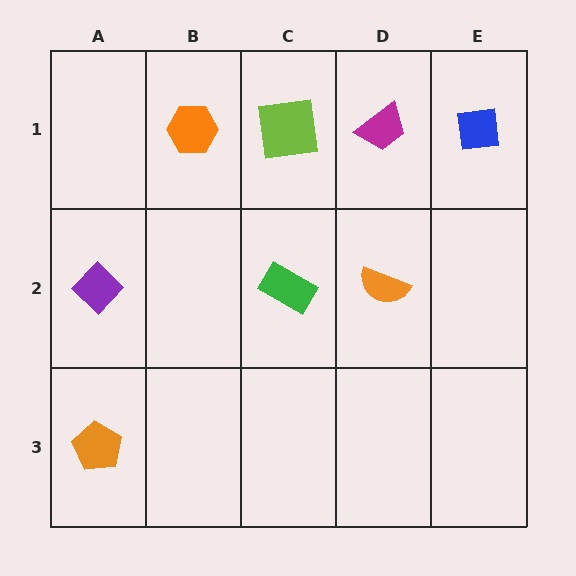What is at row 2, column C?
A green rectangle.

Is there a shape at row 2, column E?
No, that cell is empty.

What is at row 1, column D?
A magenta trapezoid.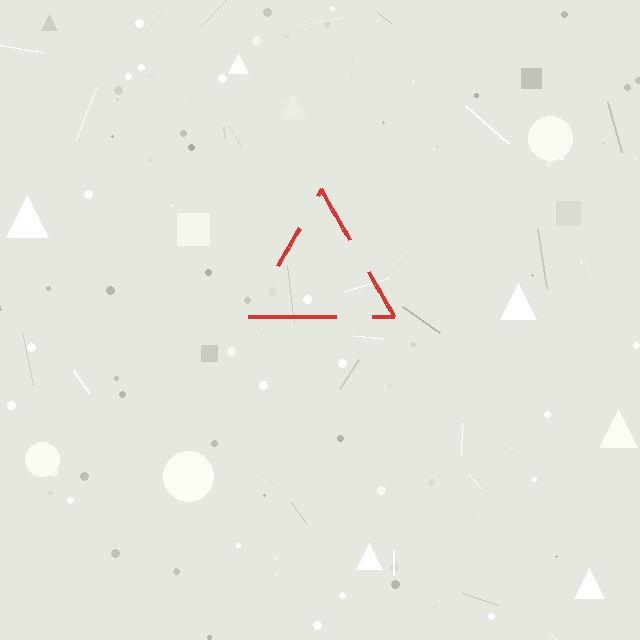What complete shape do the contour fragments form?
The contour fragments form a triangle.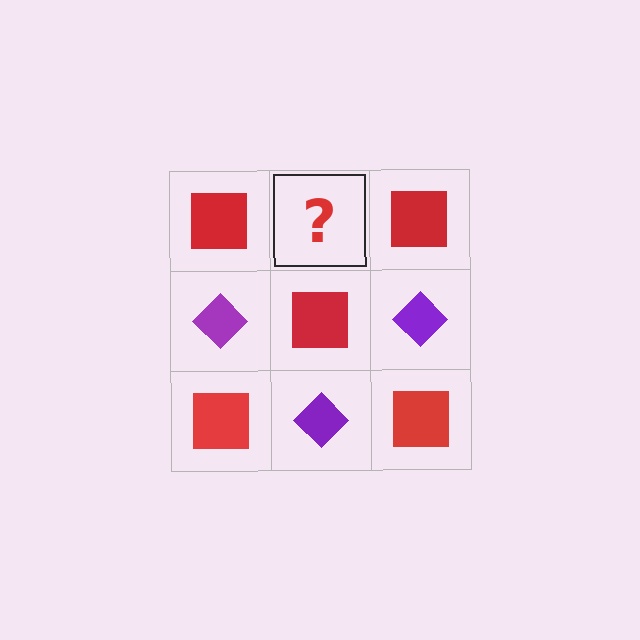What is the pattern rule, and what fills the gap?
The rule is that it alternates red square and purple diamond in a checkerboard pattern. The gap should be filled with a purple diamond.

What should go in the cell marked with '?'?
The missing cell should contain a purple diamond.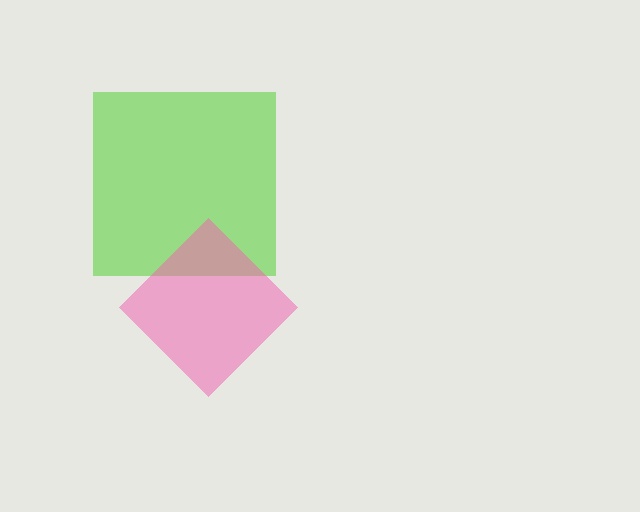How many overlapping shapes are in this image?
There are 2 overlapping shapes in the image.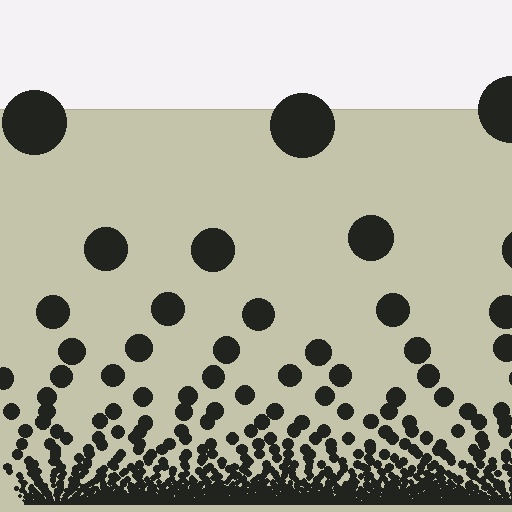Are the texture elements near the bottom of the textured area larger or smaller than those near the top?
Smaller. The gradient is inverted — elements near the bottom are smaller and denser.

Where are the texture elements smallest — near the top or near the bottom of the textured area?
Near the bottom.